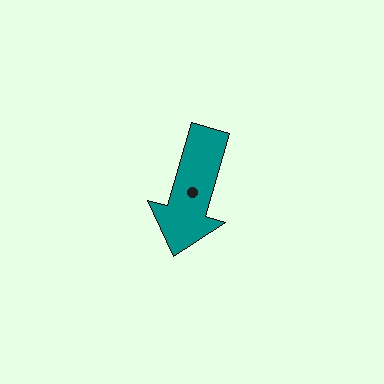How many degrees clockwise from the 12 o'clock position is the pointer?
Approximately 196 degrees.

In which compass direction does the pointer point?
South.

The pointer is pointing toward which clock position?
Roughly 7 o'clock.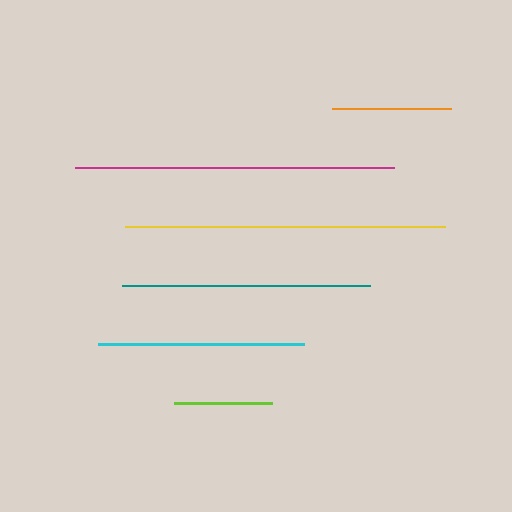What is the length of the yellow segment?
The yellow segment is approximately 320 pixels long.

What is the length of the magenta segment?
The magenta segment is approximately 319 pixels long.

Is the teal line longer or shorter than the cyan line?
The teal line is longer than the cyan line.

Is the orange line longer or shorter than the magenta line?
The magenta line is longer than the orange line.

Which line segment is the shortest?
The lime line is the shortest at approximately 98 pixels.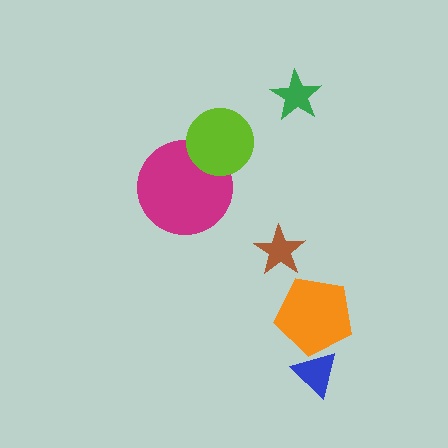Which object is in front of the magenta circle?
The lime circle is in front of the magenta circle.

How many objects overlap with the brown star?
0 objects overlap with the brown star.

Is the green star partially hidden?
No, no other shape covers it.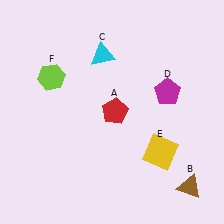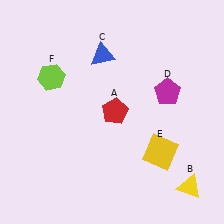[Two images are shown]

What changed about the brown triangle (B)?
In Image 1, B is brown. In Image 2, it changed to yellow.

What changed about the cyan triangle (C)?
In Image 1, C is cyan. In Image 2, it changed to blue.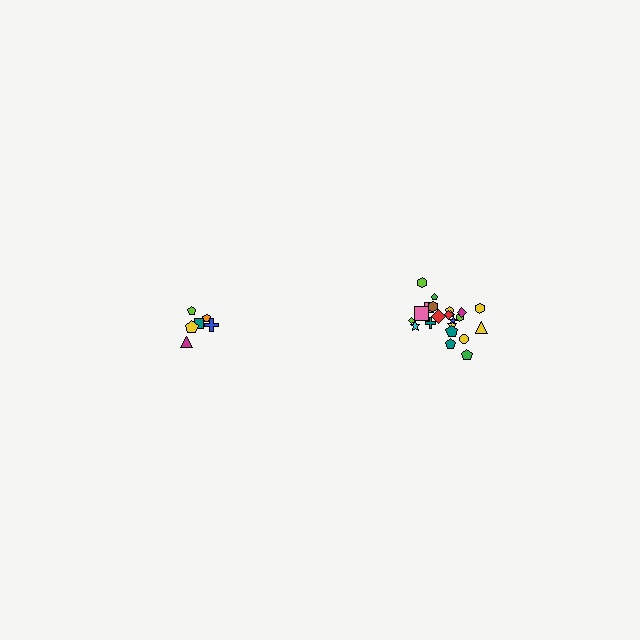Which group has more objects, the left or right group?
The right group.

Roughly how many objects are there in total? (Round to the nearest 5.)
Roughly 30 objects in total.